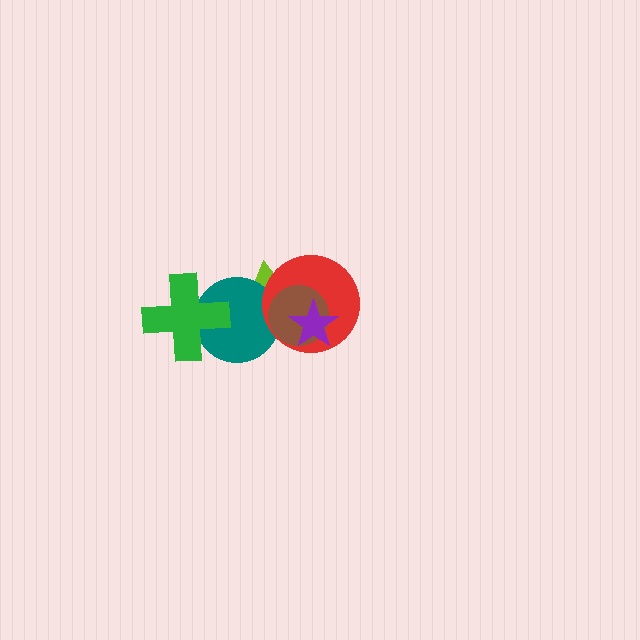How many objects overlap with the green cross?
1 object overlaps with the green cross.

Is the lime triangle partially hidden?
Yes, it is partially covered by another shape.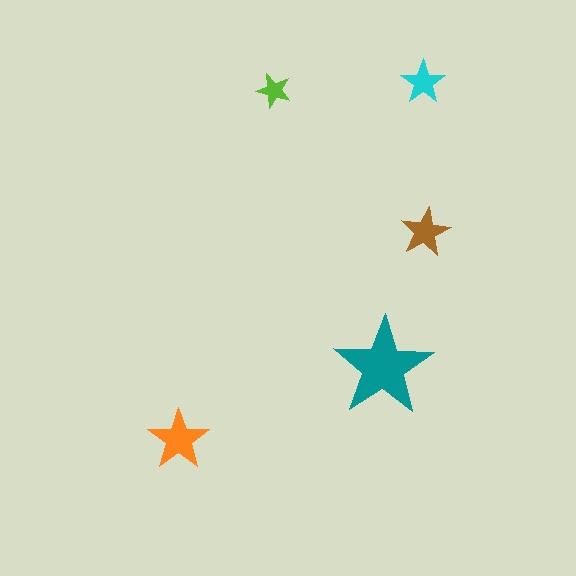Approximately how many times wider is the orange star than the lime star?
About 2 times wider.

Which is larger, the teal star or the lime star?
The teal one.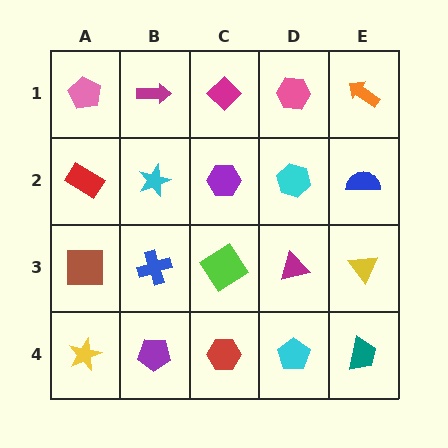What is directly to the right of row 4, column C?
A cyan pentagon.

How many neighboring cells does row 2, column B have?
4.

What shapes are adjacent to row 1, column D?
A cyan hexagon (row 2, column D), a magenta diamond (row 1, column C), an orange arrow (row 1, column E).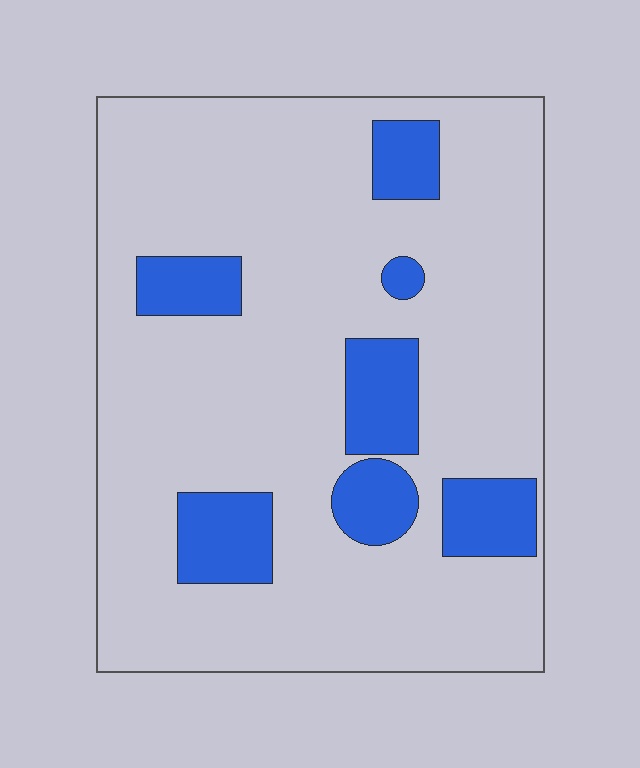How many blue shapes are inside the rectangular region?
7.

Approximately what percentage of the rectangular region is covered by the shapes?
Approximately 15%.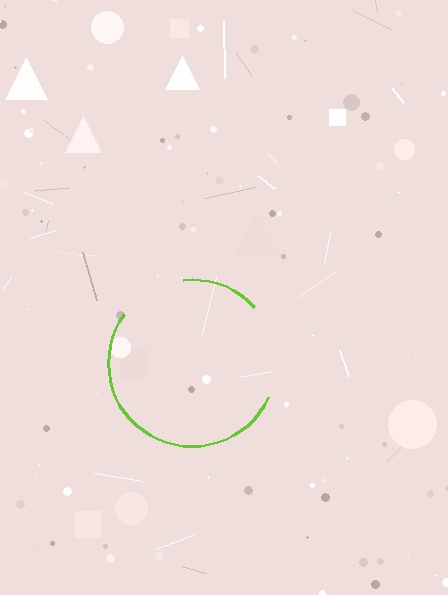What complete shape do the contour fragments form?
The contour fragments form a circle.